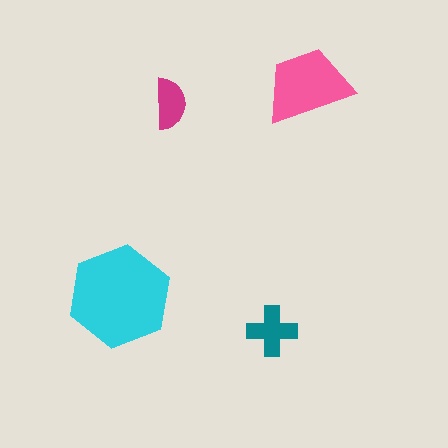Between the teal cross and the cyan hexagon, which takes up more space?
The cyan hexagon.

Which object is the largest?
The cyan hexagon.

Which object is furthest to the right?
The pink trapezoid is rightmost.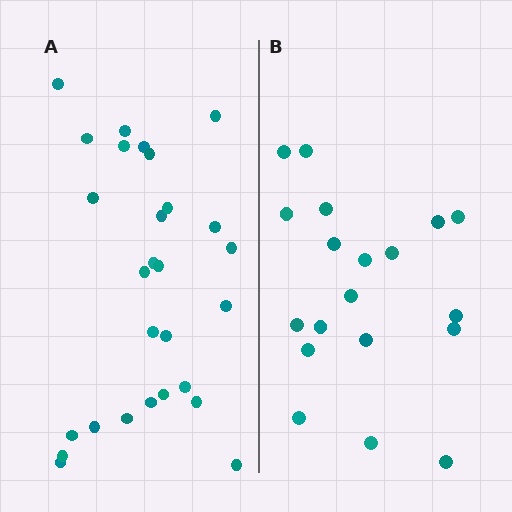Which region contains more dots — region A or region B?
Region A (the left region) has more dots.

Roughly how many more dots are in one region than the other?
Region A has roughly 8 or so more dots than region B.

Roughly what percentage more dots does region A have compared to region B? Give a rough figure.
About 45% more.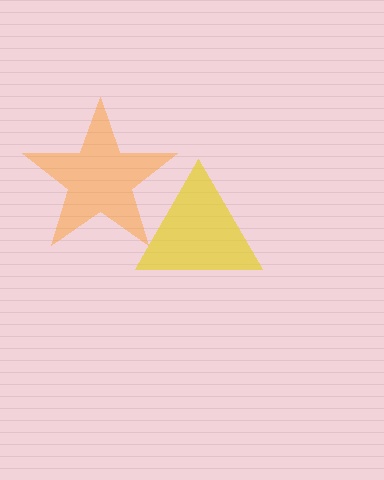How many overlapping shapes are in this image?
There are 2 overlapping shapes in the image.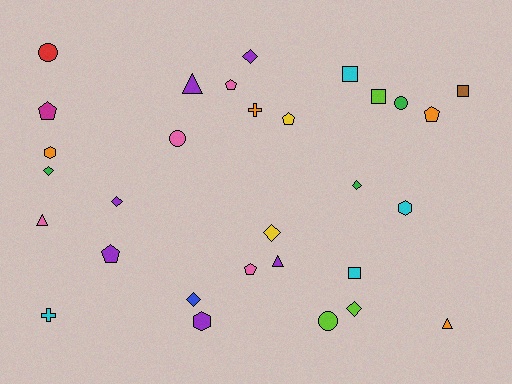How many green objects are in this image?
There are 3 green objects.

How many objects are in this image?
There are 30 objects.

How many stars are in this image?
There are no stars.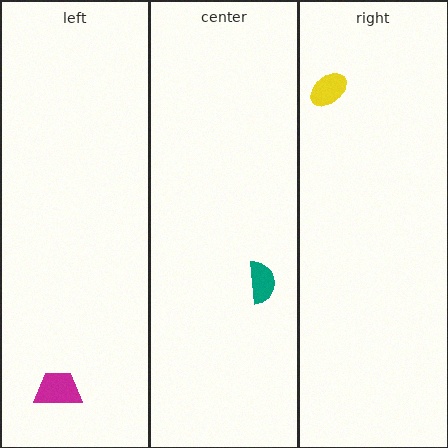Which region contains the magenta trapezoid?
The left region.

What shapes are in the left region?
The magenta trapezoid.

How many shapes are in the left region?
1.